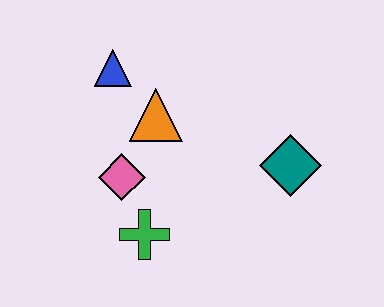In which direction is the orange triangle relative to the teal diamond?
The orange triangle is to the left of the teal diamond.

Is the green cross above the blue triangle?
No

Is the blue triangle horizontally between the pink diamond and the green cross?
No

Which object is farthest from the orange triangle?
The teal diamond is farthest from the orange triangle.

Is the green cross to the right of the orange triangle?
No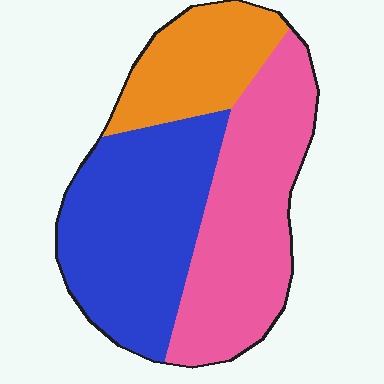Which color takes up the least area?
Orange, at roughly 20%.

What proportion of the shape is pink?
Pink takes up about two fifths (2/5) of the shape.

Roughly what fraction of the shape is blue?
Blue covers around 40% of the shape.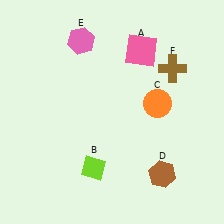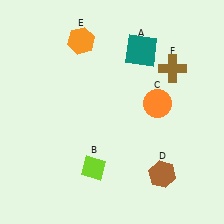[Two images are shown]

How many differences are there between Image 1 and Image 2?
There are 2 differences between the two images.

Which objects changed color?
A changed from pink to teal. E changed from pink to orange.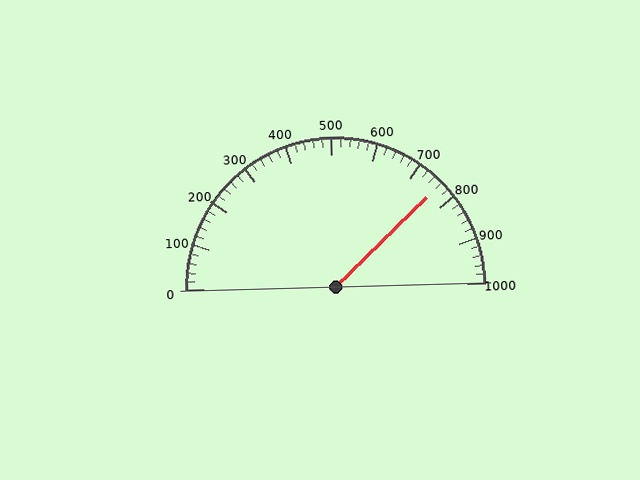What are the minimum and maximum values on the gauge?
The gauge ranges from 0 to 1000.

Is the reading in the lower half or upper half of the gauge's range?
The reading is in the upper half of the range (0 to 1000).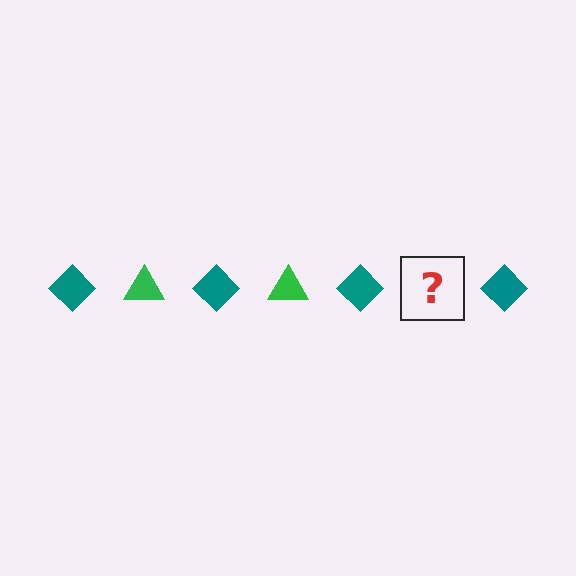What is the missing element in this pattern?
The missing element is a green triangle.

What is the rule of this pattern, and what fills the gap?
The rule is that the pattern alternates between teal diamond and green triangle. The gap should be filled with a green triangle.